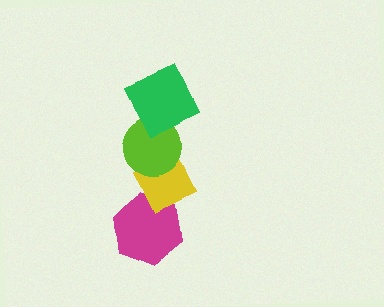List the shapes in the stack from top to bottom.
From top to bottom: the green square, the lime circle, the yellow diamond, the magenta hexagon.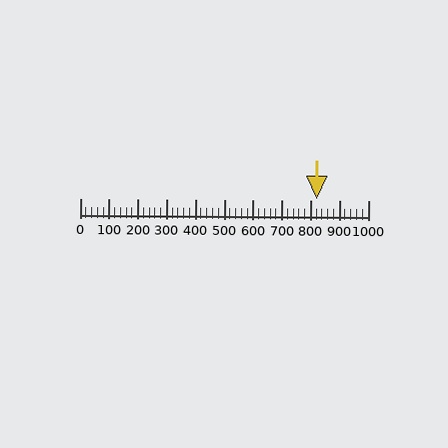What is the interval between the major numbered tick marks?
The major tick marks are spaced 100 units apart.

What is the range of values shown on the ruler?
The ruler shows values from 0 to 1000.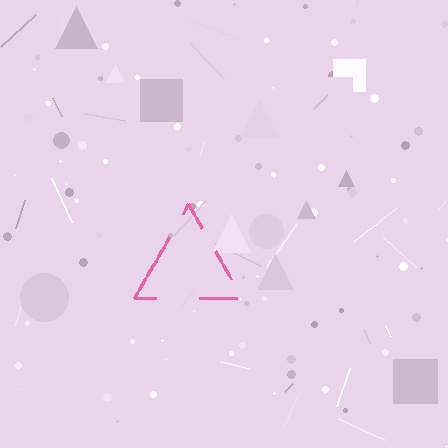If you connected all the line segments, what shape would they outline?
They would outline a triangle.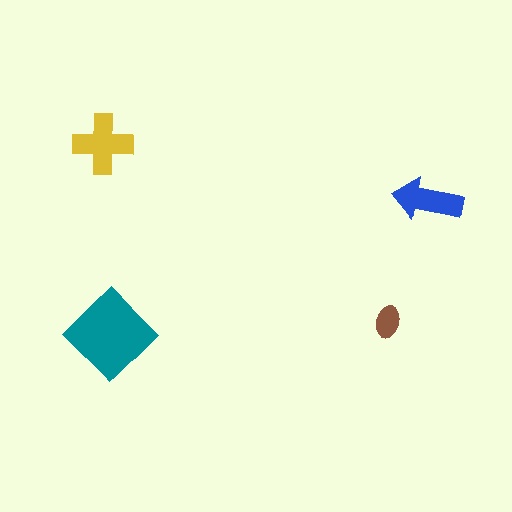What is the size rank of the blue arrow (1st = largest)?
3rd.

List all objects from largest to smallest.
The teal diamond, the yellow cross, the blue arrow, the brown ellipse.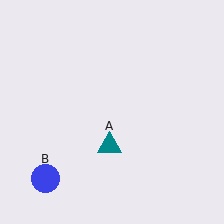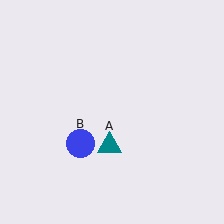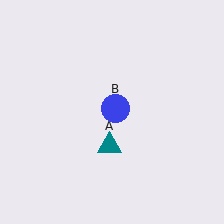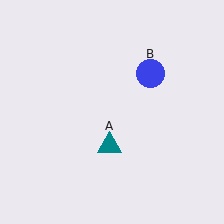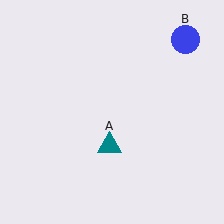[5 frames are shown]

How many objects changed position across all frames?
1 object changed position: blue circle (object B).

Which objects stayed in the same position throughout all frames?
Teal triangle (object A) remained stationary.